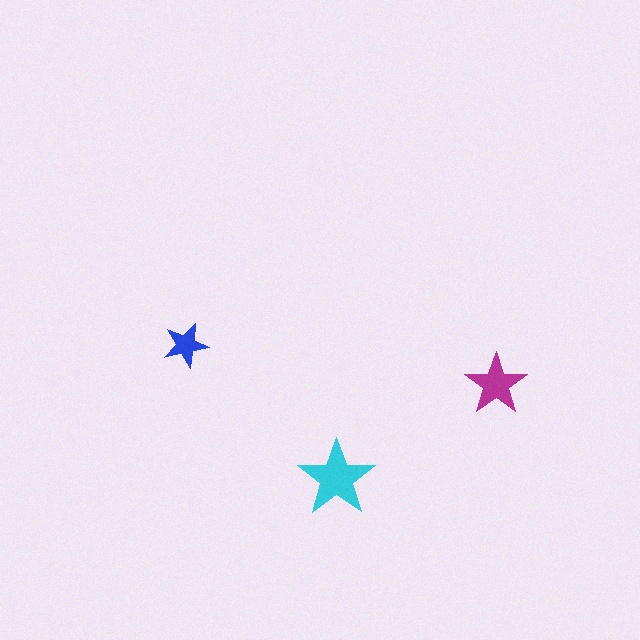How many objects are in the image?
There are 3 objects in the image.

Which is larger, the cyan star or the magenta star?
The cyan one.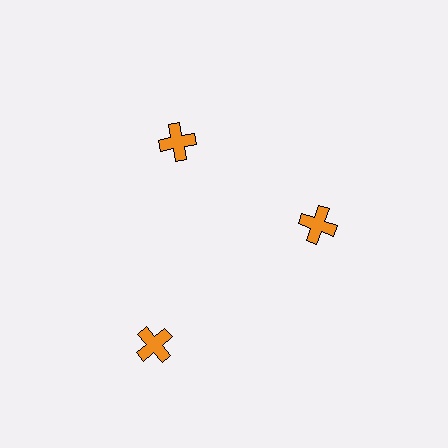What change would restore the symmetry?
The symmetry would be restored by moving it inward, back onto the ring so that all 3 crosses sit at equal angles and equal distance from the center.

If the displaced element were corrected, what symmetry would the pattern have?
It would have 3-fold rotational symmetry — the pattern would map onto itself every 120 degrees.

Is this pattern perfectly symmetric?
No. The 3 orange crosses are arranged in a ring, but one element near the 7 o'clock position is pushed outward from the center, breaking the 3-fold rotational symmetry.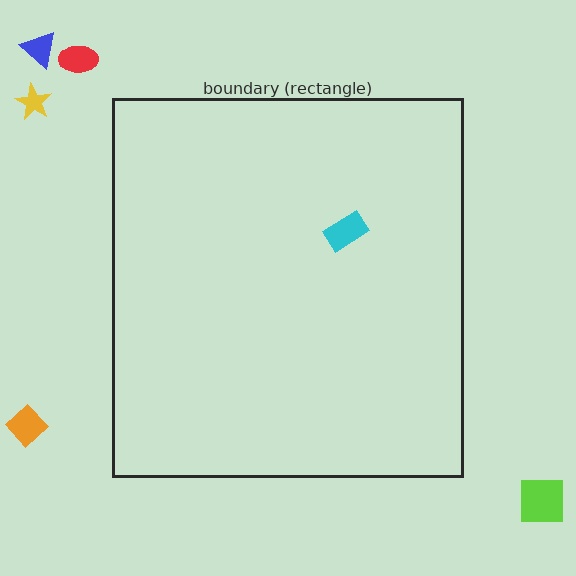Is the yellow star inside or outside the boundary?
Outside.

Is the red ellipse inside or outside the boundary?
Outside.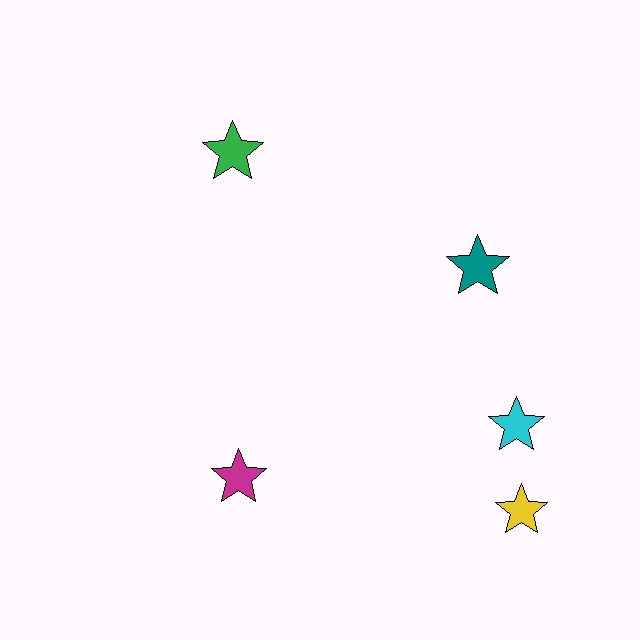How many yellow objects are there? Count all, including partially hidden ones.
There is 1 yellow object.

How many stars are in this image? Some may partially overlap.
There are 5 stars.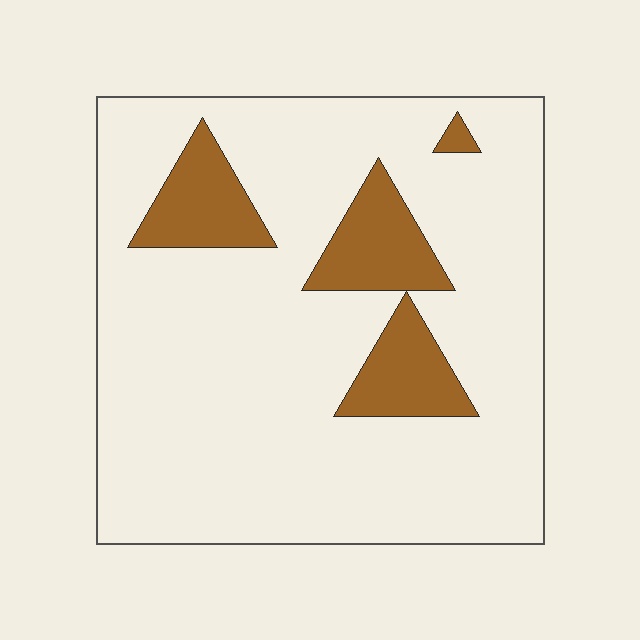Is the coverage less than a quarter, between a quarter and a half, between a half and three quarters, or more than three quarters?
Less than a quarter.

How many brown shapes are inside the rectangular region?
4.